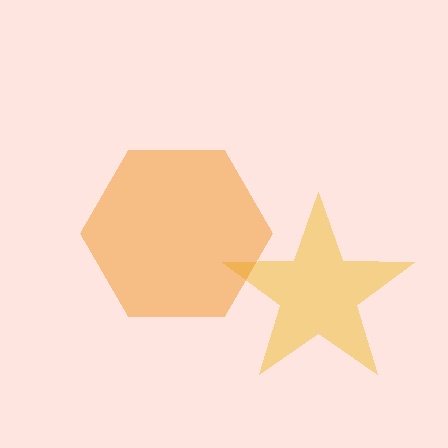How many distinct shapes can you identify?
There are 2 distinct shapes: a yellow star, an orange hexagon.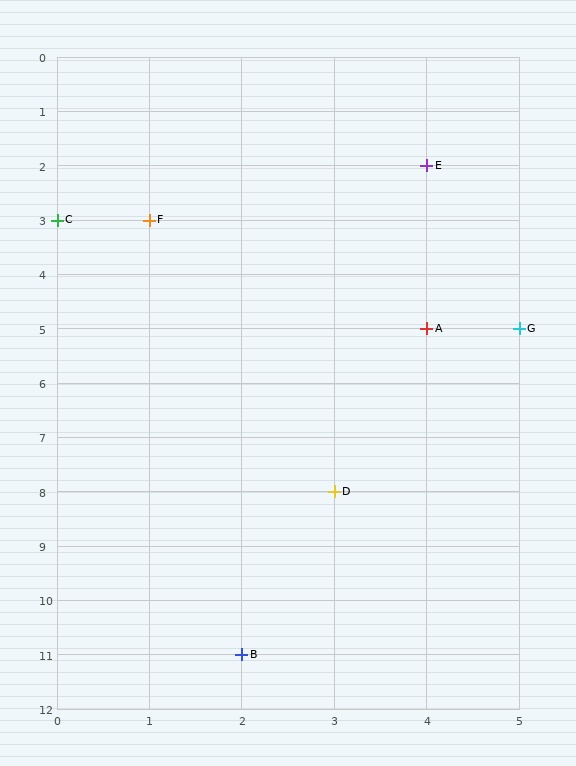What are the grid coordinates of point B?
Point B is at grid coordinates (2, 11).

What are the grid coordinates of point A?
Point A is at grid coordinates (4, 5).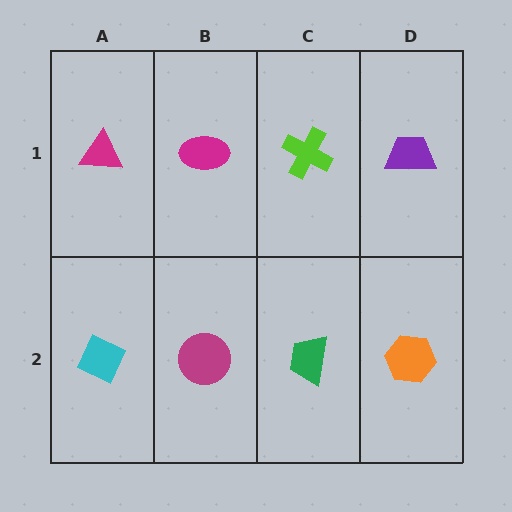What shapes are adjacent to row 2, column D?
A purple trapezoid (row 1, column D), a green trapezoid (row 2, column C).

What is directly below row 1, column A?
A cyan diamond.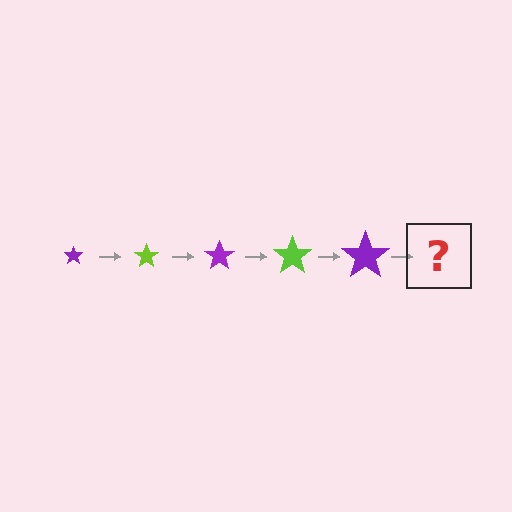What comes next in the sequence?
The next element should be a lime star, larger than the previous one.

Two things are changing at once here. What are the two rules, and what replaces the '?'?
The two rules are that the star grows larger each step and the color cycles through purple and lime. The '?' should be a lime star, larger than the previous one.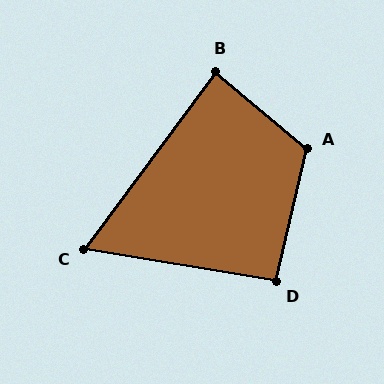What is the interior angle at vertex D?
Approximately 94 degrees (approximately right).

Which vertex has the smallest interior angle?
C, at approximately 63 degrees.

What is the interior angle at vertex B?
Approximately 86 degrees (approximately right).